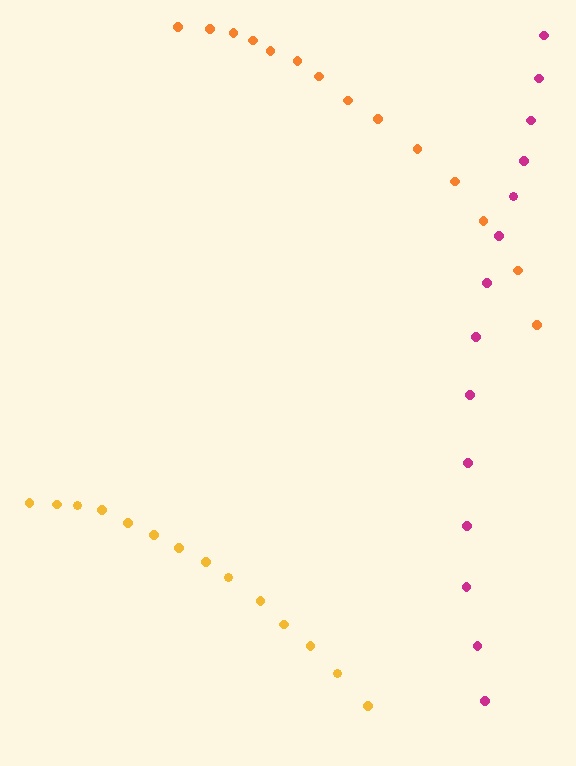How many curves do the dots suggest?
There are 3 distinct paths.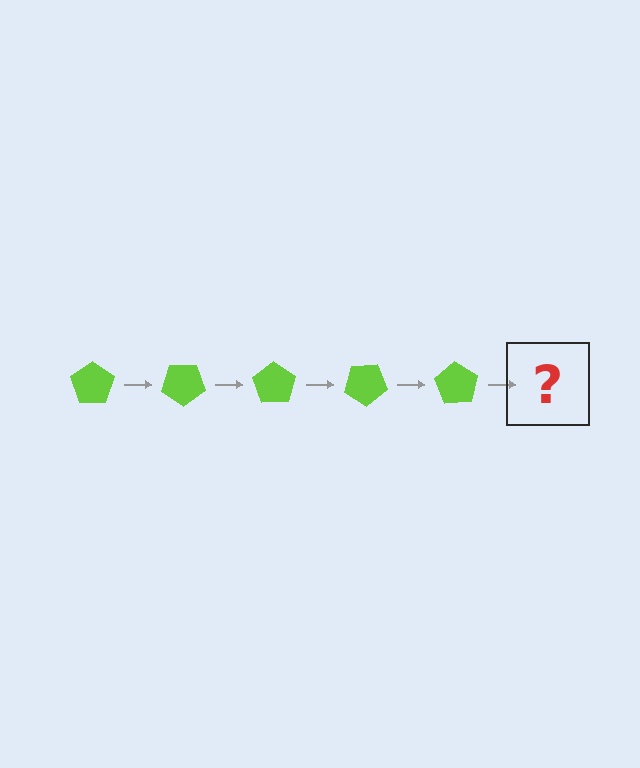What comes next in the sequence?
The next element should be a lime pentagon rotated 175 degrees.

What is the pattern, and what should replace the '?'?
The pattern is that the pentagon rotates 35 degrees each step. The '?' should be a lime pentagon rotated 175 degrees.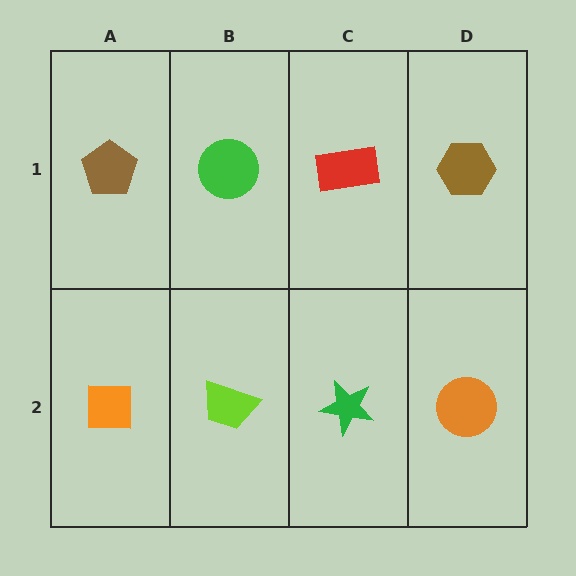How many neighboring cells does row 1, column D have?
2.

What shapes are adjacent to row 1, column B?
A lime trapezoid (row 2, column B), a brown pentagon (row 1, column A), a red rectangle (row 1, column C).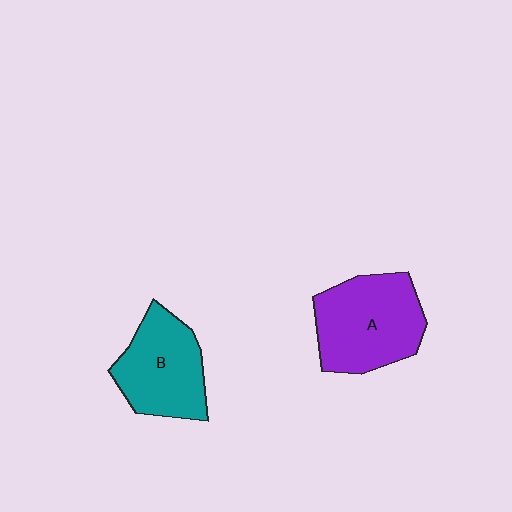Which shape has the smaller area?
Shape B (teal).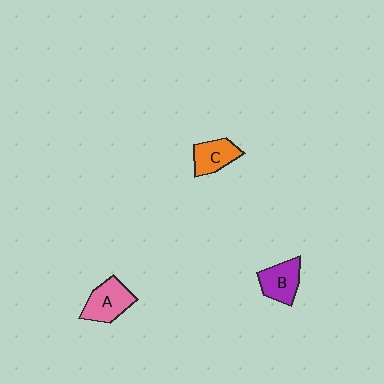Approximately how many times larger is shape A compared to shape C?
Approximately 1.2 times.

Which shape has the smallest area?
Shape C (orange).